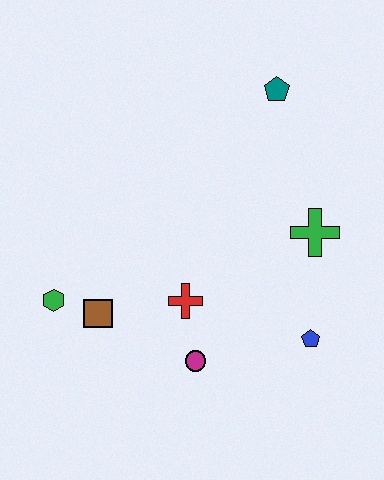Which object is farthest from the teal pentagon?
The green hexagon is farthest from the teal pentagon.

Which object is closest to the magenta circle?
The red cross is closest to the magenta circle.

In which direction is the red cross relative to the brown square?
The red cross is to the right of the brown square.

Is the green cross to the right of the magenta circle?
Yes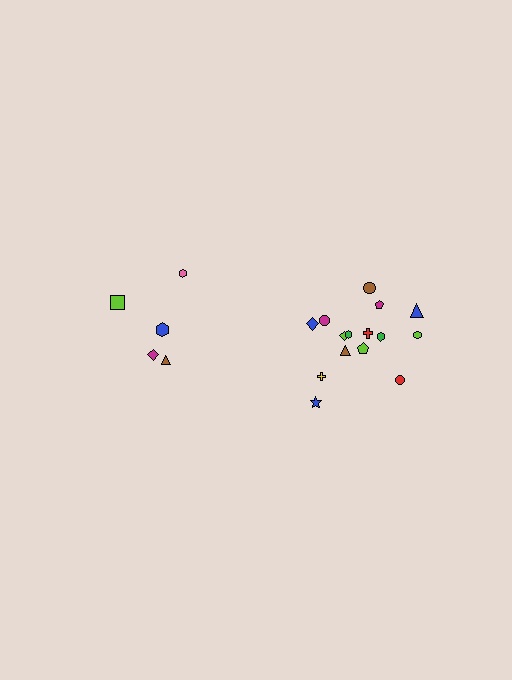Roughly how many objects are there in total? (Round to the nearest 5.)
Roughly 20 objects in total.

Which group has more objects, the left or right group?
The right group.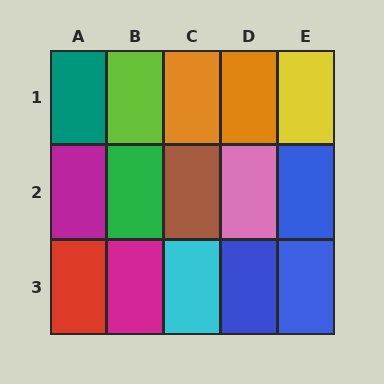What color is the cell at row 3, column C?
Cyan.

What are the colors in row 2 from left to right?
Magenta, green, brown, pink, blue.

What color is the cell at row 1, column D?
Orange.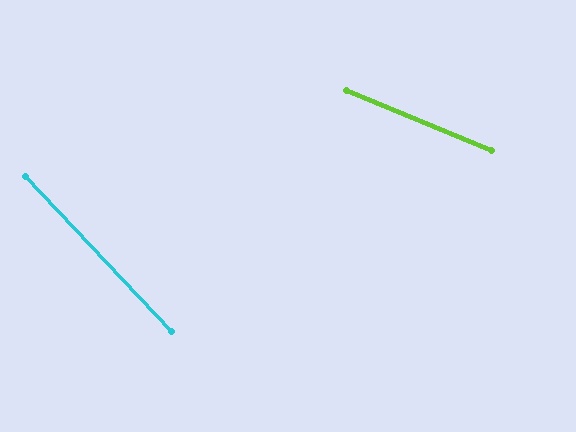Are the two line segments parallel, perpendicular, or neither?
Neither parallel nor perpendicular — they differ by about 24°.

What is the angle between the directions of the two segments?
Approximately 24 degrees.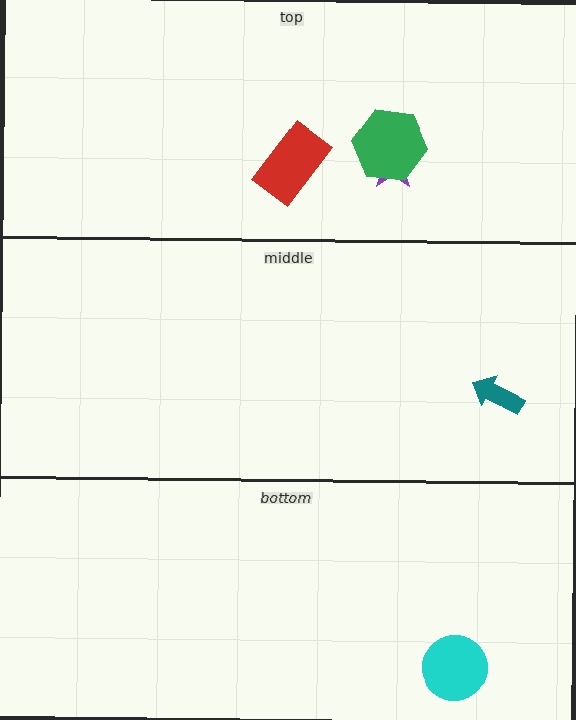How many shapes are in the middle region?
1.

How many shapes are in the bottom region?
1.